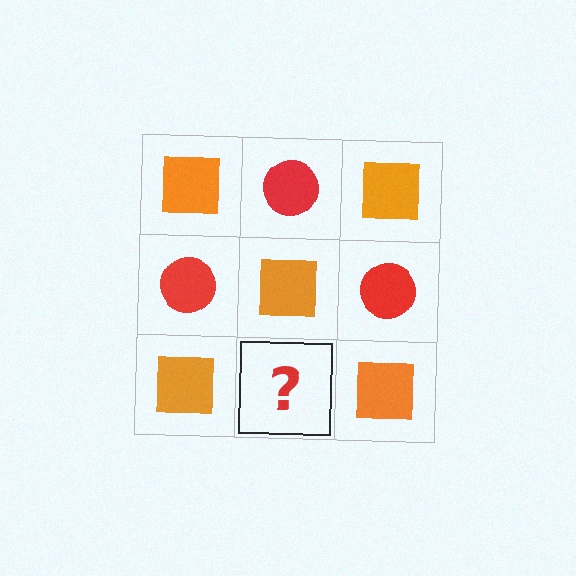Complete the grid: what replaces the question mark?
The question mark should be replaced with a red circle.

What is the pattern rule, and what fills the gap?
The rule is that it alternates orange square and red circle in a checkerboard pattern. The gap should be filled with a red circle.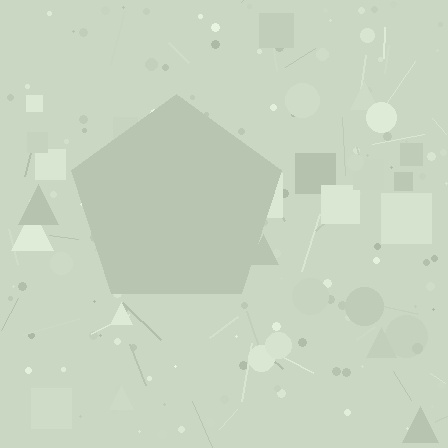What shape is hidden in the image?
A pentagon is hidden in the image.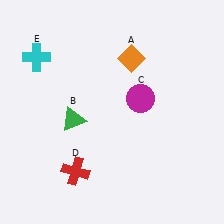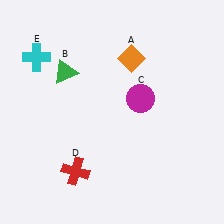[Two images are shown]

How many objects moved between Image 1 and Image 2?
1 object moved between the two images.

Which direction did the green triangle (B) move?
The green triangle (B) moved up.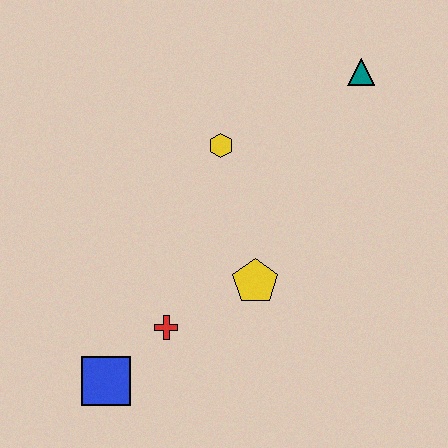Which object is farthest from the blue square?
The teal triangle is farthest from the blue square.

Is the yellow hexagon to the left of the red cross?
No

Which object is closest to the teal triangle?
The yellow hexagon is closest to the teal triangle.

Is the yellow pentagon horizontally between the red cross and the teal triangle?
Yes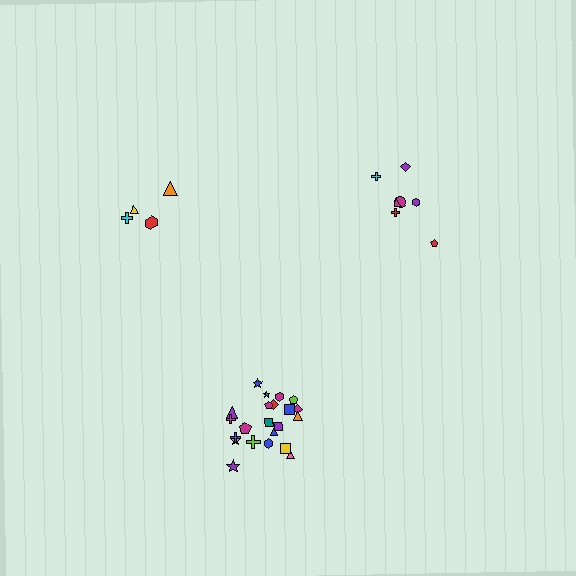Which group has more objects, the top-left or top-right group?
The top-right group.